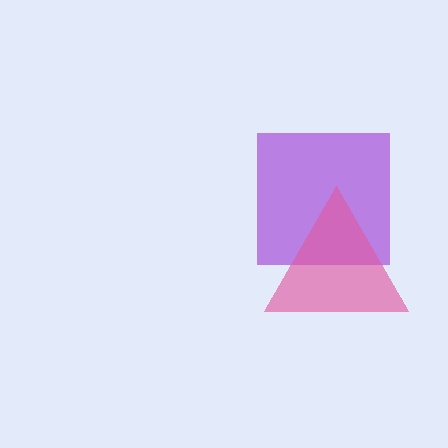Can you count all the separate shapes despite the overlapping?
Yes, there are 2 separate shapes.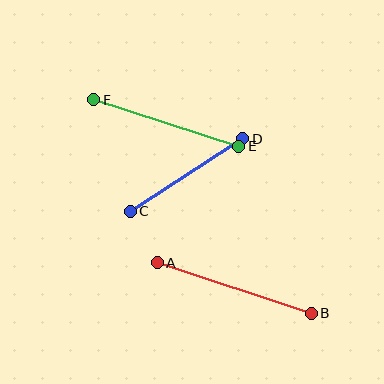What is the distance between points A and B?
The distance is approximately 162 pixels.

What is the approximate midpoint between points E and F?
The midpoint is at approximately (166, 123) pixels.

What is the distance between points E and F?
The distance is approximately 153 pixels.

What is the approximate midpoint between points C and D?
The midpoint is at approximately (187, 175) pixels.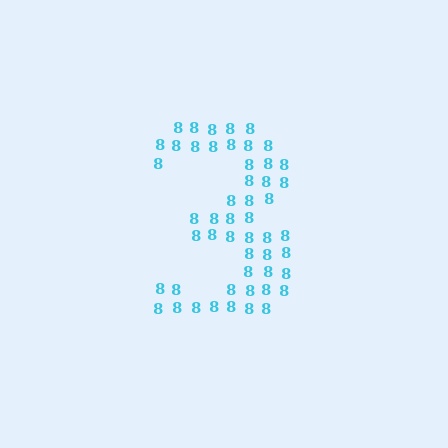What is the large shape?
The large shape is the digit 3.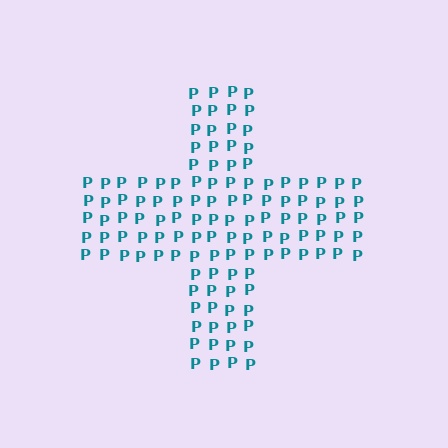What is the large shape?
The large shape is a cross.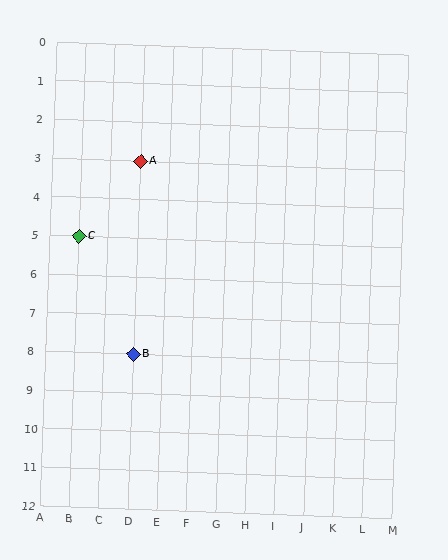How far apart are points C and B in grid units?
Points C and B are 2 columns and 3 rows apart (about 3.6 grid units diagonally).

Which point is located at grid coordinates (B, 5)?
Point C is at (B, 5).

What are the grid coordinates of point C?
Point C is at grid coordinates (B, 5).